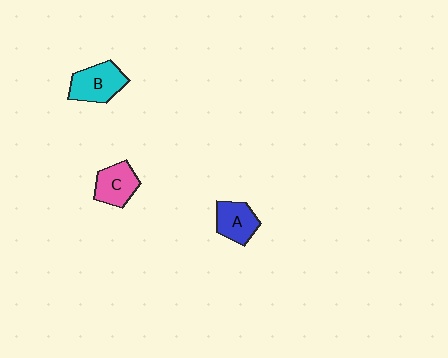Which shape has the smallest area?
Shape A (blue).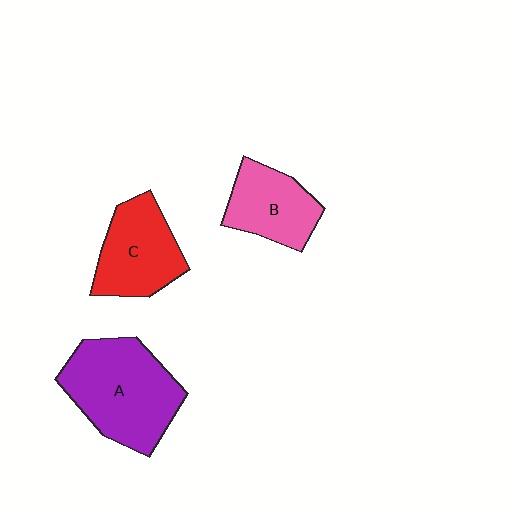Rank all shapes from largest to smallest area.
From largest to smallest: A (purple), C (red), B (pink).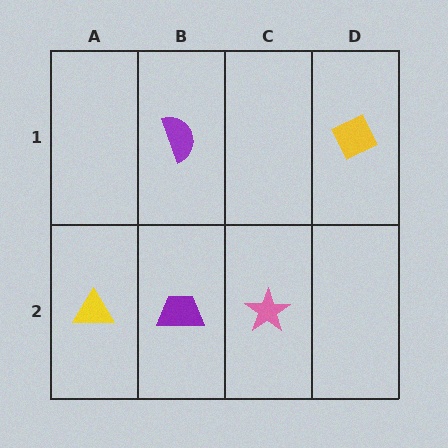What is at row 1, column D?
A yellow diamond.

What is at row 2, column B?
A purple trapezoid.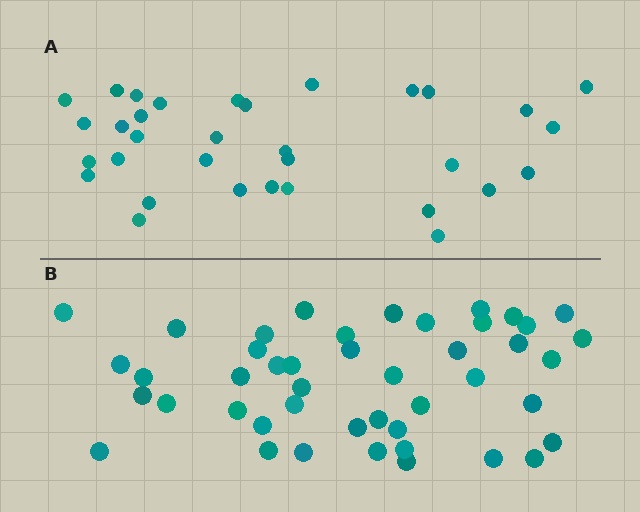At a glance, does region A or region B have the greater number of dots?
Region B (the bottom region) has more dots.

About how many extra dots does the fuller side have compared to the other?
Region B has roughly 12 or so more dots than region A.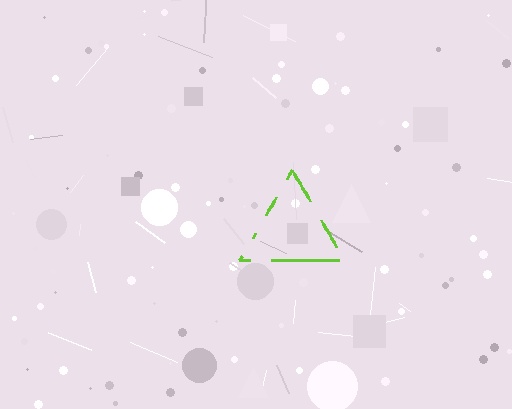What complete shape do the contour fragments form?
The contour fragments form a triangle.